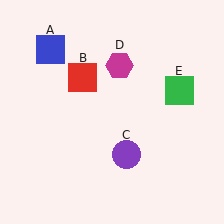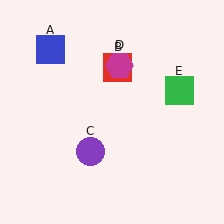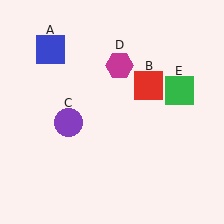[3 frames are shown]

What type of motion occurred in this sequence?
The red square (object B), purple circle (object C) rotated clockwise around the center of the scene.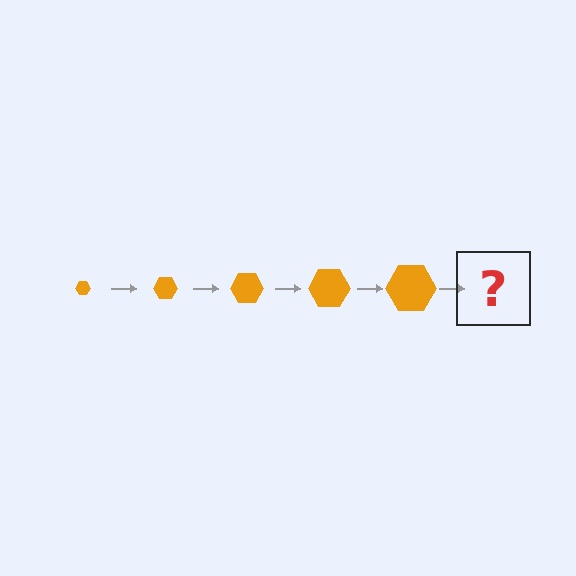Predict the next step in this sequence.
The next step is an orange hexagon, larger than the previous one.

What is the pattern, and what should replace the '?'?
The pattern is that the hexagon gets progressively larger each step. The '?' should be an orange hexagon, larger than the previous one.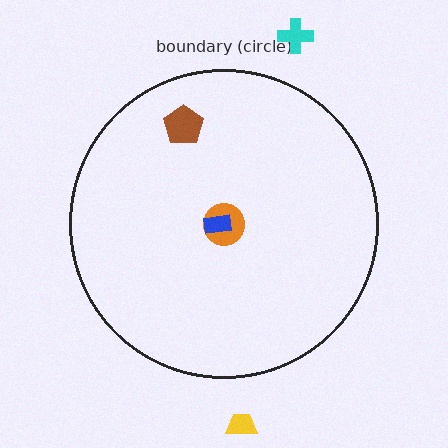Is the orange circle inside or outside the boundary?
Inside.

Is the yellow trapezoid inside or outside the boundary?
Outside.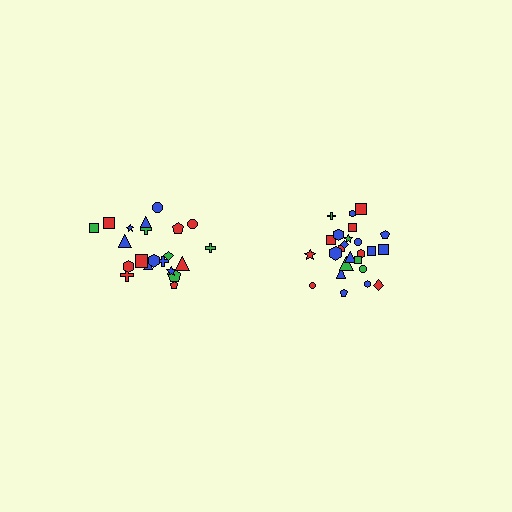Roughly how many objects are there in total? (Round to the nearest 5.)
Roughly 45 objects in total.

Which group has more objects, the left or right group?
The right group.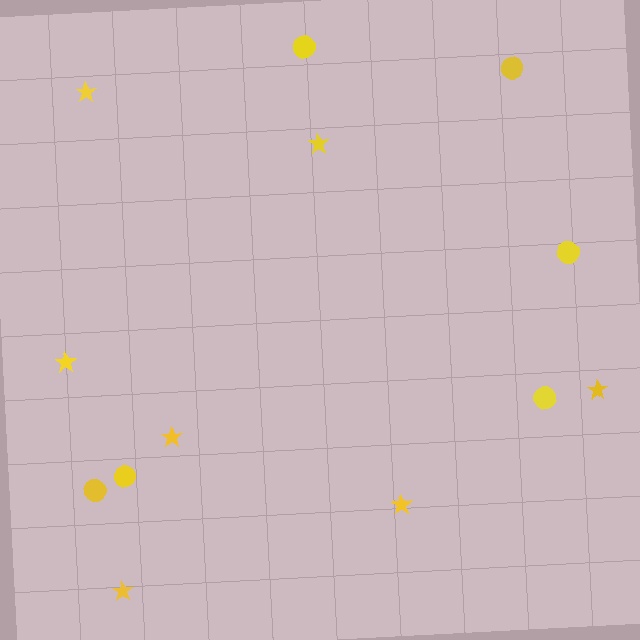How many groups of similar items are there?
There are 2 groups: one group of stars (7) and one group of circles (6).